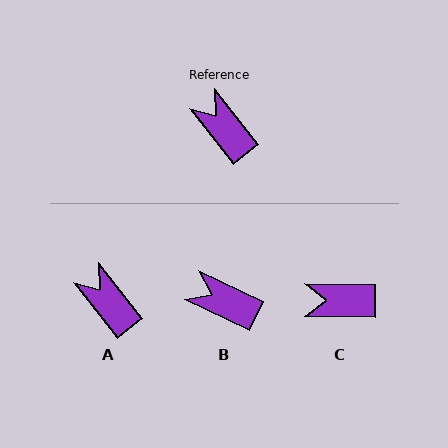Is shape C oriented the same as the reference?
No, it is off by about 51 degrees.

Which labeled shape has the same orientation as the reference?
A.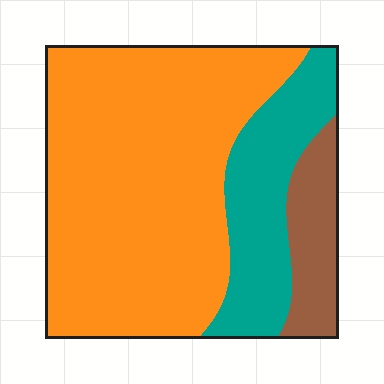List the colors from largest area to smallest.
From largest to smallest: orange, teal, brown.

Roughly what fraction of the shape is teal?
Teal covers around 20% of the shape.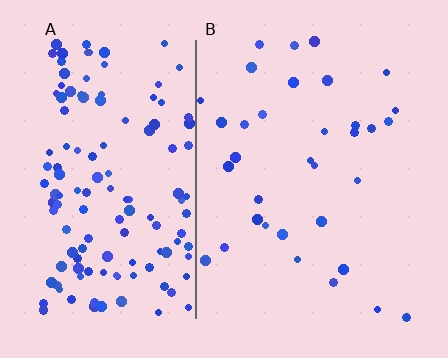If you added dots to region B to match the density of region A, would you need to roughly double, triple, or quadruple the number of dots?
Approximately quadruple.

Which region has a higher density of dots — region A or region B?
A (the left).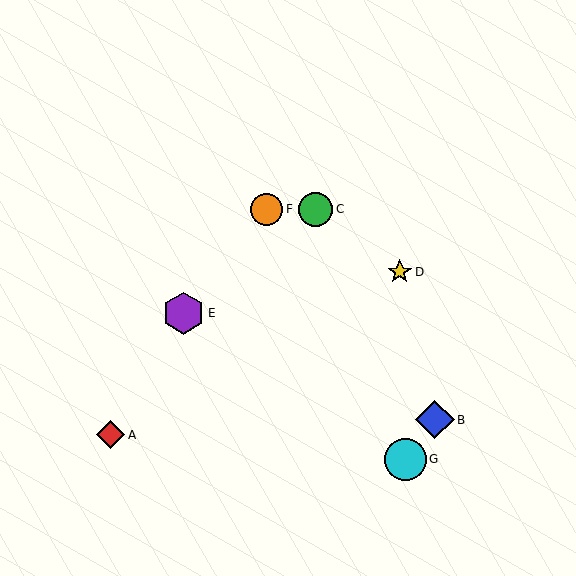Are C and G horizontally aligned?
No, C is at y≈209 and G is at y≈459.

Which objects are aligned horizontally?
Objects C, F are aligned horizontally.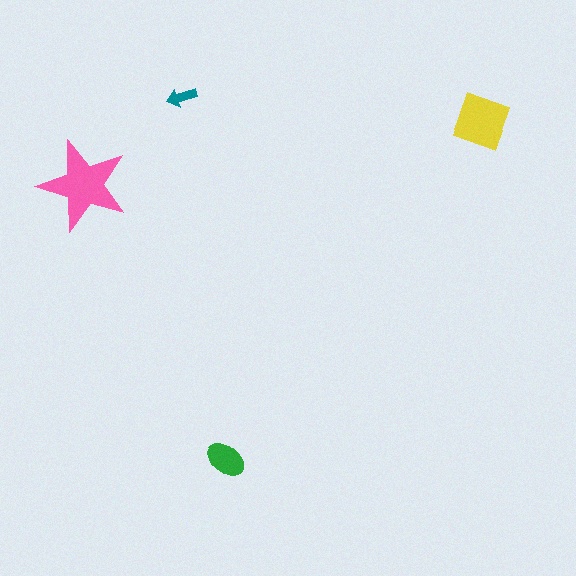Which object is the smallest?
The teal arrow.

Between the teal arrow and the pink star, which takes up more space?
The pink star.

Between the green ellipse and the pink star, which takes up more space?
The pink star.